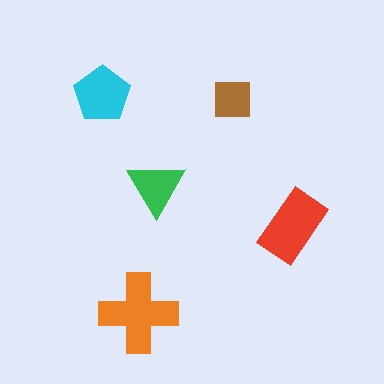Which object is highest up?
The cyan pentagon is topmost.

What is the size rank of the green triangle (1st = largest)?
4th.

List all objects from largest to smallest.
The orange cross, the red rectangle, the cyan pentagon, the green triangle, the brown square.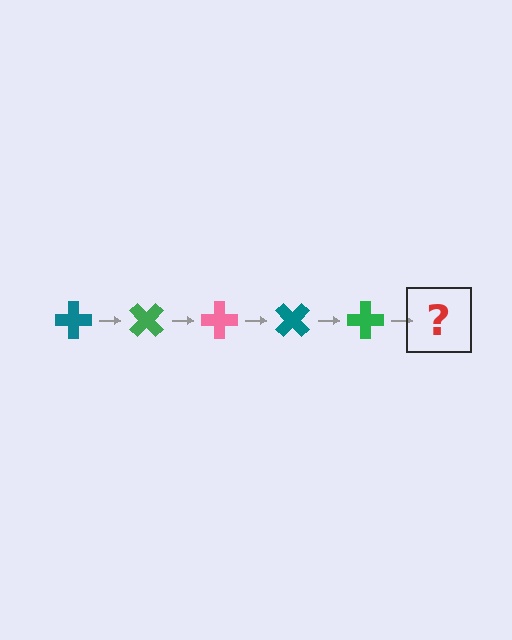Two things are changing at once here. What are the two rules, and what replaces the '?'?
The two rules are that it rotates 45 degrees each step and the color cycles through teal, green, and pink. The '?' should be a pink cross, rotated 225 degrees from the start.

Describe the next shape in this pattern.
It should be a pink cross, rotated 225 degrees from the start.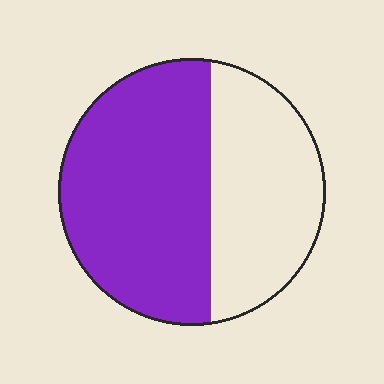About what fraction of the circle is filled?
About three fifths (3/5).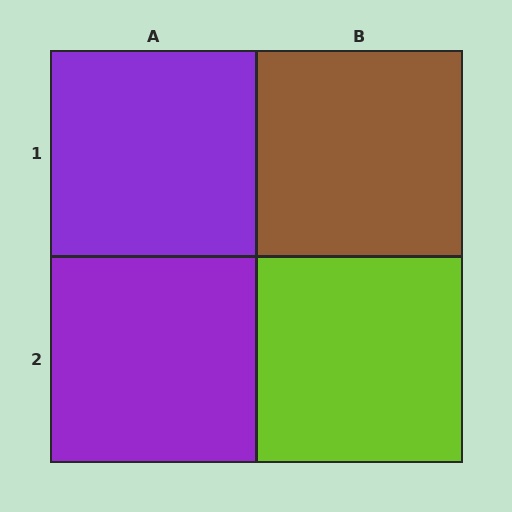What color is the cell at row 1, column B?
Brown.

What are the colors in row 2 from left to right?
Purple, lime.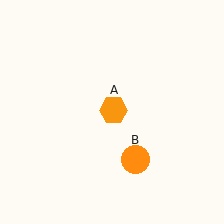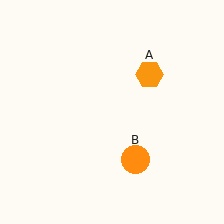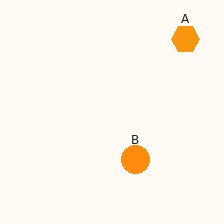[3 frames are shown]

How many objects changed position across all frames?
1 object changed position: orange hexagon (object A).